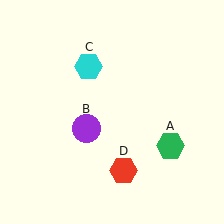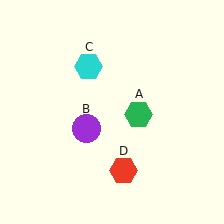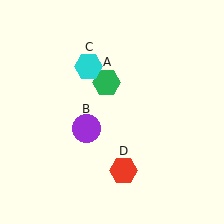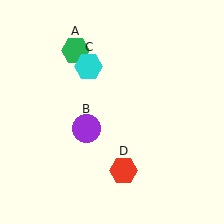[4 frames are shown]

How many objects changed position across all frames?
1 object changed position: green hexagon (object A).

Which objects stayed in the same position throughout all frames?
Purple circle (object B) and cyan hexagon (object C) and red hexagon (object D) remained stationary.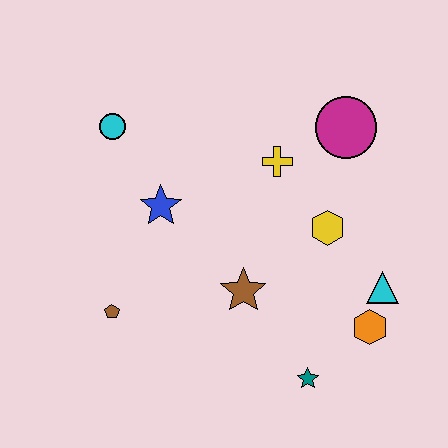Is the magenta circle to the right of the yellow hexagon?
Yes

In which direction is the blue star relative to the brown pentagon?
The blue star is above the brown pentagon.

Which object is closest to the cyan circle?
The blue star is closest to the cyan circle.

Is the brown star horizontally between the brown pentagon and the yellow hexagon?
Yes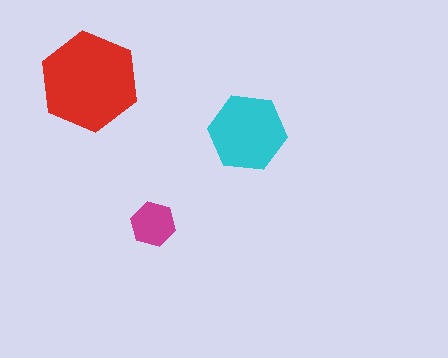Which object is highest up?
The red hexagon is topmost.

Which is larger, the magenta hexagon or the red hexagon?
The red one.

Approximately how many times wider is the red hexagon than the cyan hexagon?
About 1.5 times wider.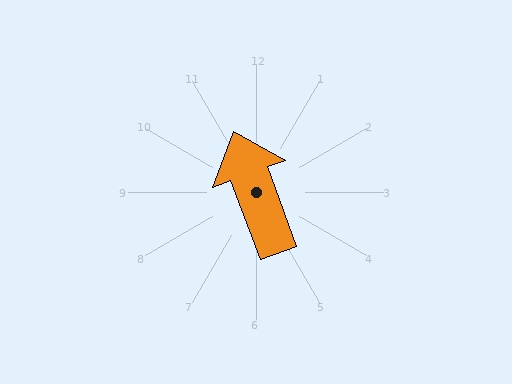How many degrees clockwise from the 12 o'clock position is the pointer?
Approximately 340 degrees.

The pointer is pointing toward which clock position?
Roughly 11 o'clock.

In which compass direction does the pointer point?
North.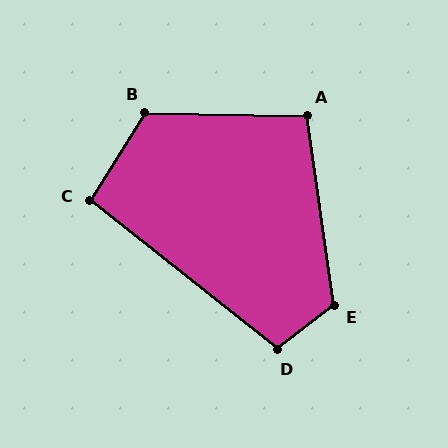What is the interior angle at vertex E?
Approximately 120 degrees (obtuse).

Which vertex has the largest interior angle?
B, at approximately 121 degrees.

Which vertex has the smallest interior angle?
C, at approximately 96 degrees.